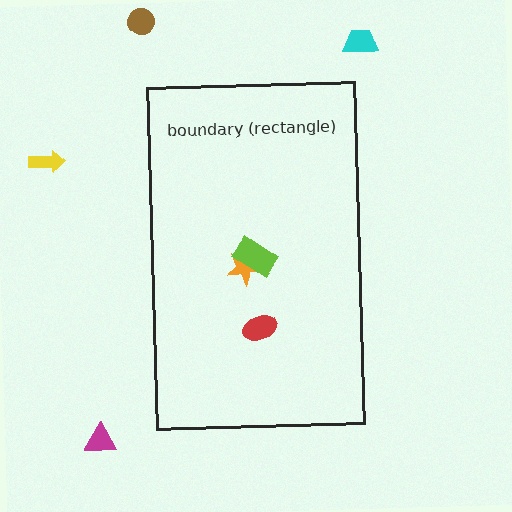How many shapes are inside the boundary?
3 inside, 4 outside.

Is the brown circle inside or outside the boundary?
Outside.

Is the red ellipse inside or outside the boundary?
Inside.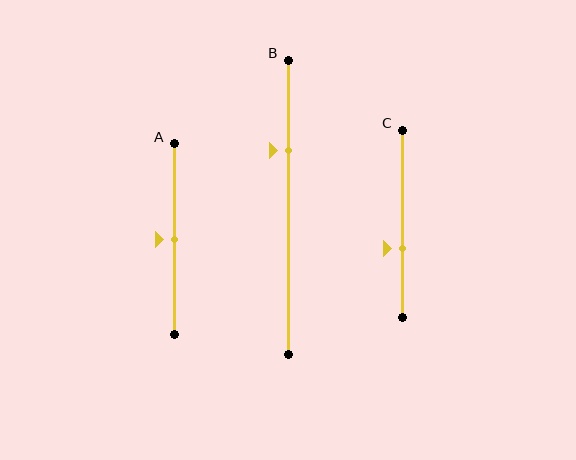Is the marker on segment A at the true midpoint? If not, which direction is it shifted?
Yes, the marker on segment A is at the true midpoint.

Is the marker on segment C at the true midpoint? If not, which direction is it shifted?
No, the marker on segment C is shifted downward by about 13% of the segment length.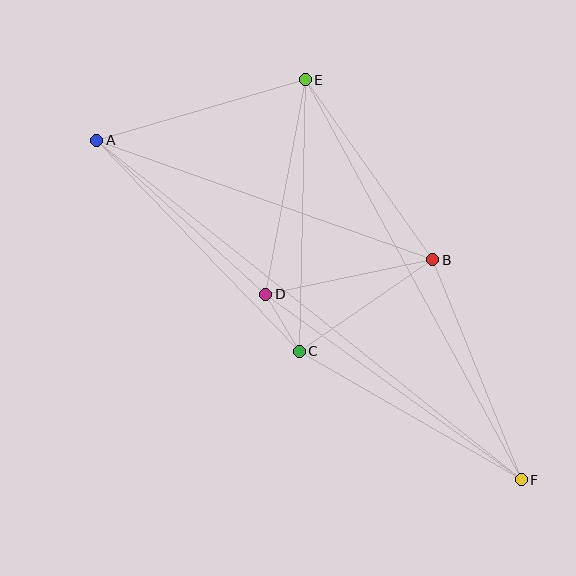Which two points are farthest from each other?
Points A and F are farthest from each other.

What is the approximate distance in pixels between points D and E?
The distance between D and E is approximately 218 pixels.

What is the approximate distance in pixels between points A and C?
The distance between A and C is approximately 292 pixels.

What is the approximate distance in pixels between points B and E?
The distance between B and E is approximately 221 pixels.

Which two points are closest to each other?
Points C and D are closest to each other.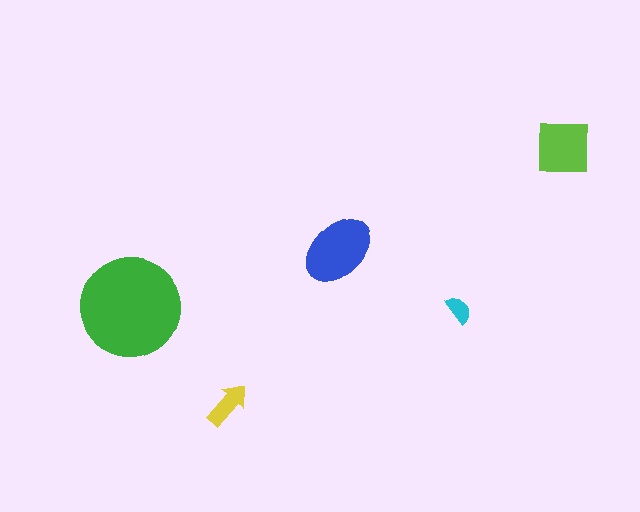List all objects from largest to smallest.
The green circle, the blue ellipse, the lime square, the yellow arrow, the cyan semicircle.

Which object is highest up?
The lime square is topmost.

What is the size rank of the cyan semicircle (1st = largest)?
5th.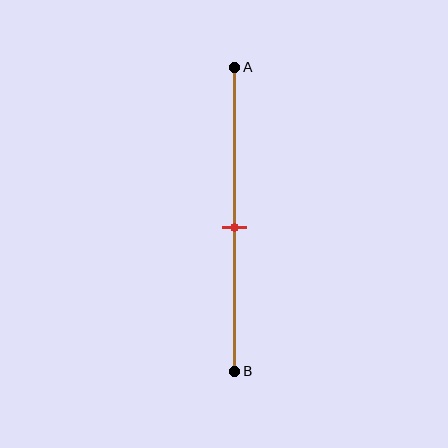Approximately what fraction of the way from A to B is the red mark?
The red mark is approximately 55% of the way from A to B.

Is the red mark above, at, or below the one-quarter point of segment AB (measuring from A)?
The red mark is below the one-quarter point of segment AB.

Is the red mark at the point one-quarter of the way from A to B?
No, the mark is at about 55% from A, not at the 25% one-quarter point.